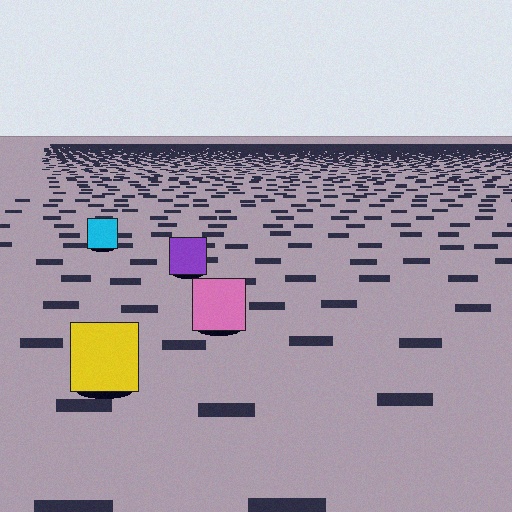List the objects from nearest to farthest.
From nearest to farthest: the yellow square, the pink square, the purple square, the cyan square.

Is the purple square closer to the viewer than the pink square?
No. The pink square is closer — you can tell from the texture gradient: the ground texture is coarser near it.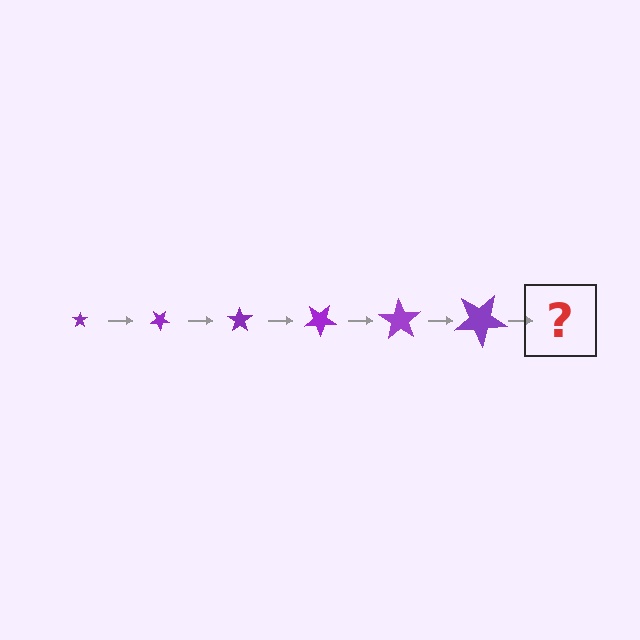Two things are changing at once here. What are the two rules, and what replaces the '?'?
The two rules are that the star grows larger each step and it rotates 35 degrees each step. The '?' should be a star, larger than the previous one and rotated 210 degrees from the start.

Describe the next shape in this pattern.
It should be a star, larger than the previous one and rotated 210 degrees from the start.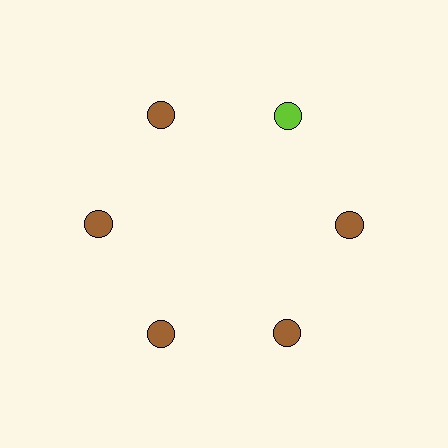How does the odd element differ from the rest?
It has a different color: lime instead of brown.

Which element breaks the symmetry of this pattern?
The lime circle at roughly the 1 o'clock position breaks the symmetry. All other shapes are brown circles.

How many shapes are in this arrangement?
There are 6 shapes arranged in a ring pattern.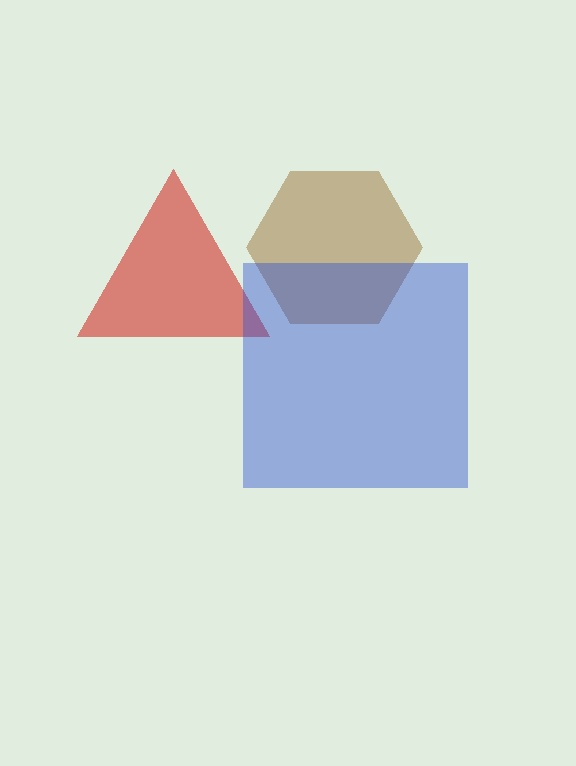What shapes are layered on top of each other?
The layered shapes are: a red triangle, a brown hexagon, a blue square.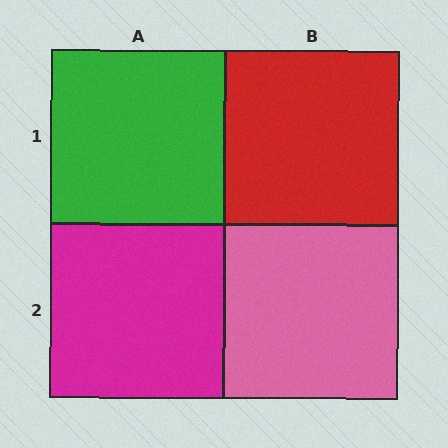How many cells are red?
1 cell is red.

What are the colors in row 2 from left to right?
Magenta, pink.